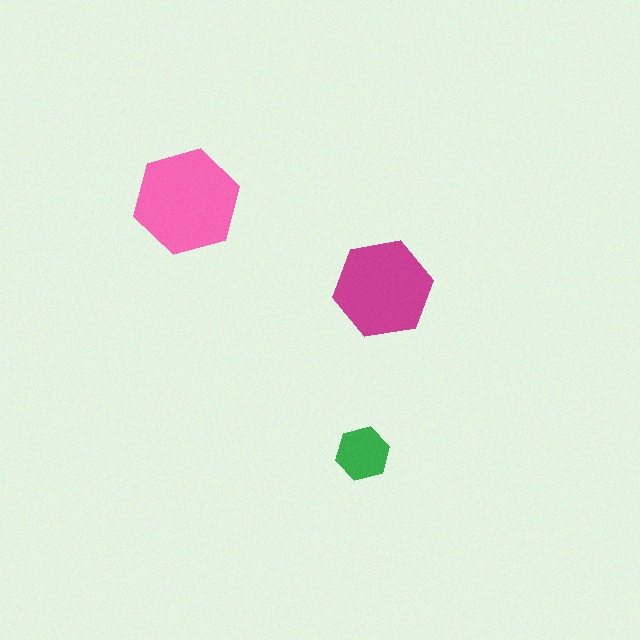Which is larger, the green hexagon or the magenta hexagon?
The magenta one.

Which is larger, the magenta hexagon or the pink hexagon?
The pink one.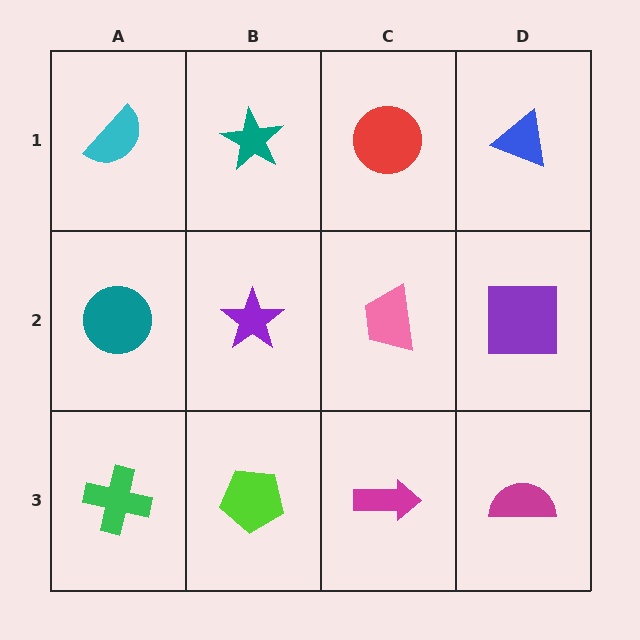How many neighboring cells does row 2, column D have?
3.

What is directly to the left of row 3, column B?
A green cross.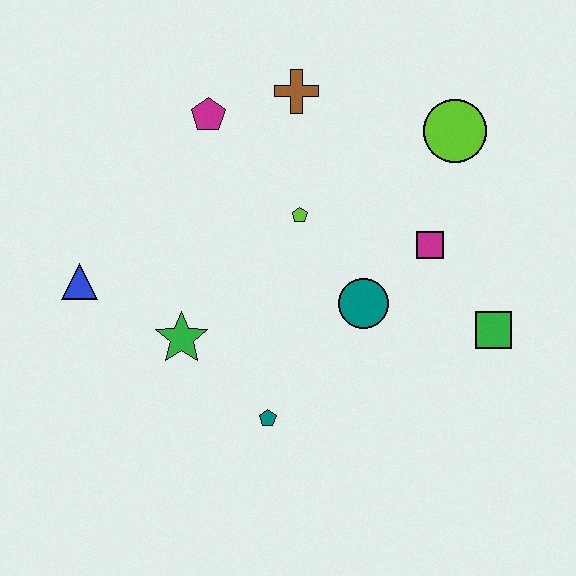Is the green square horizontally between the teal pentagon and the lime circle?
No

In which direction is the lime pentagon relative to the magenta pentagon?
The lime pentagon is below the magenta pentagon.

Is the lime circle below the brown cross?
Yes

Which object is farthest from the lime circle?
The blue triangle is farthest from the lime circle.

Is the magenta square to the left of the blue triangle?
No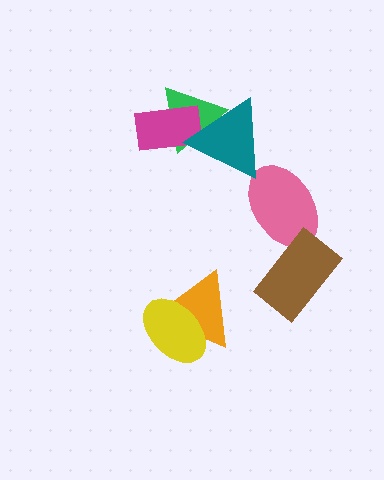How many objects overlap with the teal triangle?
2 objects overlap with the teal triangle.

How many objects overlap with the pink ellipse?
1 object overlaps with the pink ellipse.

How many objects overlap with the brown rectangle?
1 object overlaps with the brown rectangle.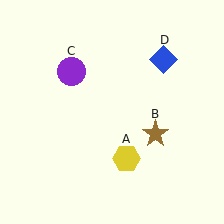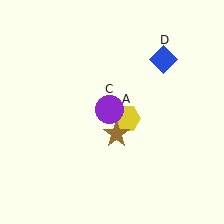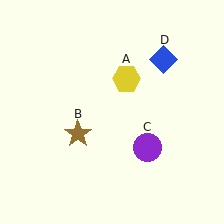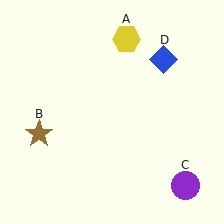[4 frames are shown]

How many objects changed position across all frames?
3 objects changed position: yellow hexagon (object A), brown star (object B), purple circle (object C).